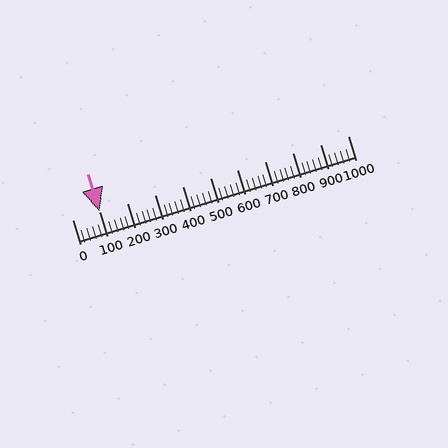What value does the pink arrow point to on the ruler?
The pink arrow points to approximately 100.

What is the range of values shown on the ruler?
The ruler shows values from 0 to 1000.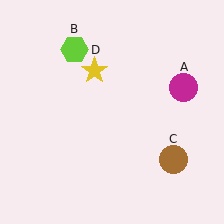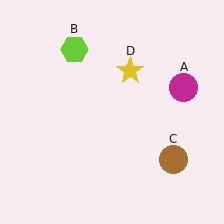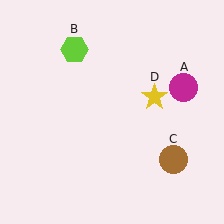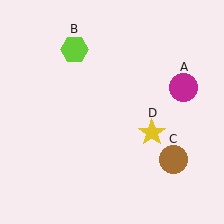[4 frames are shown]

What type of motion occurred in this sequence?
The yellow star (object D) rotated clockwise around the center of the scene.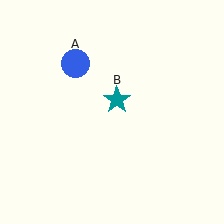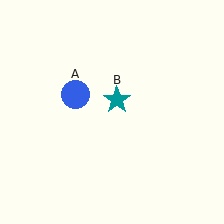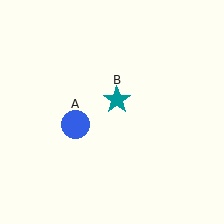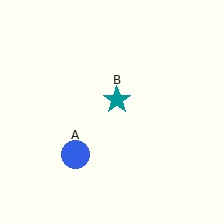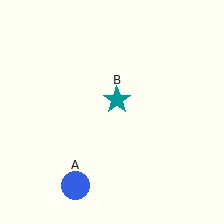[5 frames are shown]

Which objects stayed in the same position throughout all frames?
Teal star (object B) remained stationary.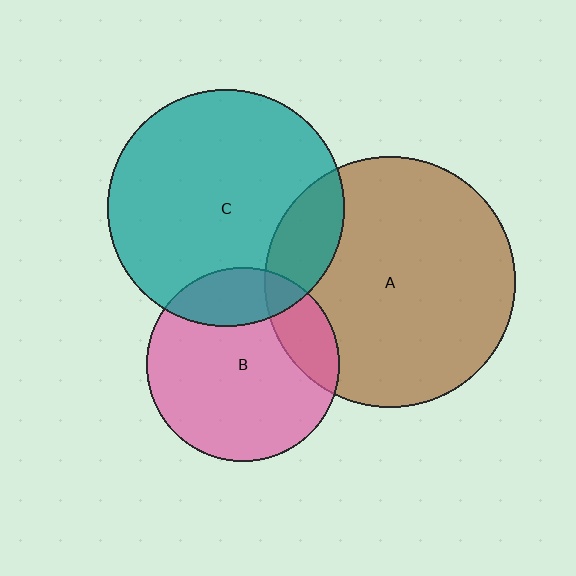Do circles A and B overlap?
Yes.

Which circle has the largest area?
Circle A (brown).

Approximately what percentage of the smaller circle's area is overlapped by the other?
Approximately 20%.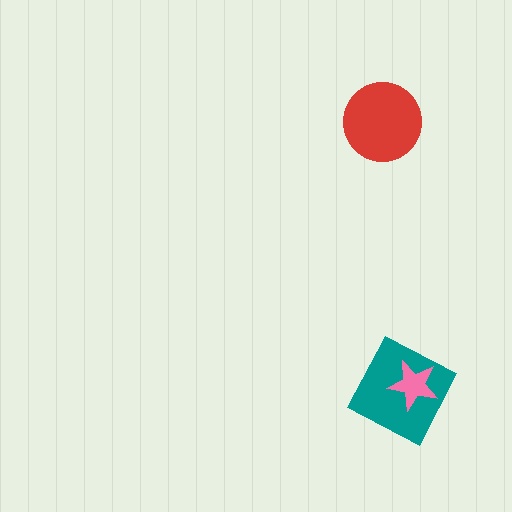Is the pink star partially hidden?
No, no other shape covers it.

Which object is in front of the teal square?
The pink star is in front of the teal square.